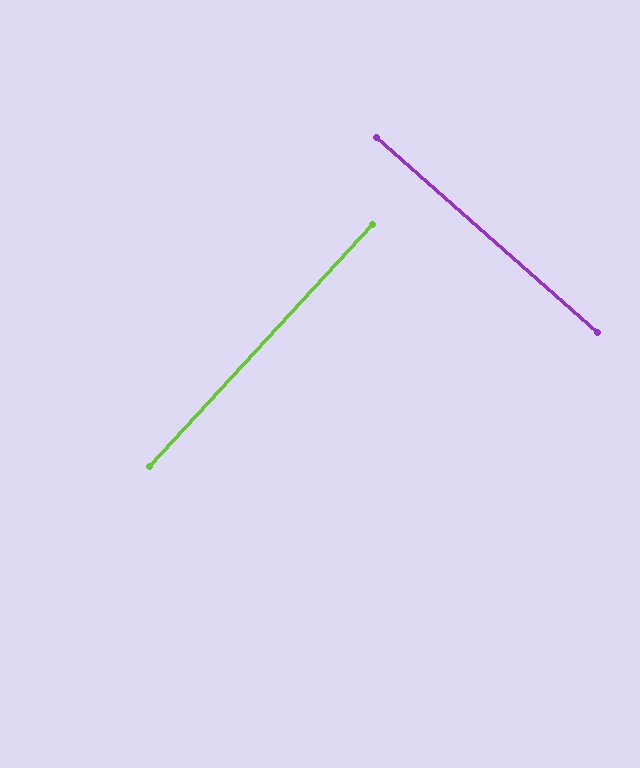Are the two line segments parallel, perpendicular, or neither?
Perpendicular — they meet at approximately 89°.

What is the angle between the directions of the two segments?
Approximately 89 degrees.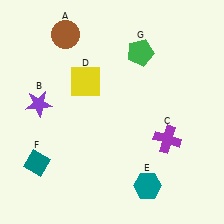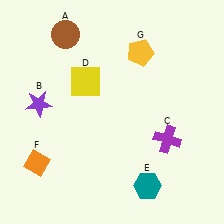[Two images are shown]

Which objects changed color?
F changed from teal to orange. G changed from green to yellow.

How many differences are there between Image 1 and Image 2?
There are 2 differences between the two images.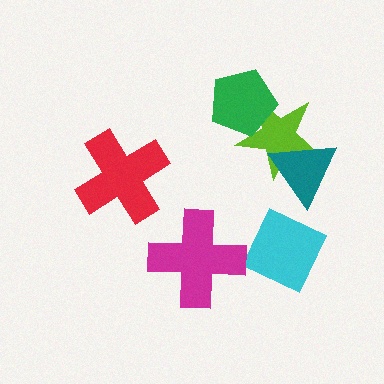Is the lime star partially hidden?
Yes, it is partially covered by another shape.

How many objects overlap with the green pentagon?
1 object overlaps with the green pentagon.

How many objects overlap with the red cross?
0 objects overlap with the red cross.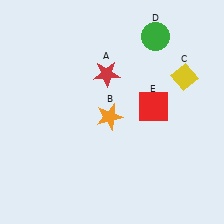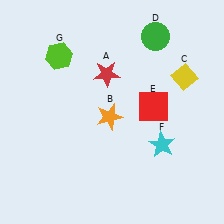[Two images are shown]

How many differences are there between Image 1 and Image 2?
There are 2 differences between the two images.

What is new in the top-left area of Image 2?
A lime hexagon (G) was added in the top-left area of Image 2.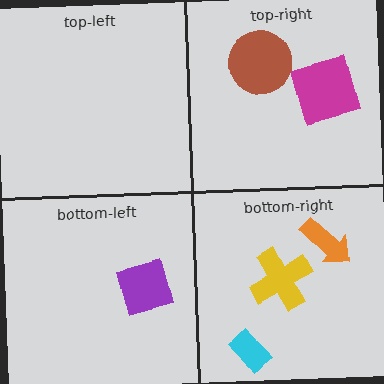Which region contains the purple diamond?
The bottom-left region.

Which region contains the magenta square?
The top-right region.